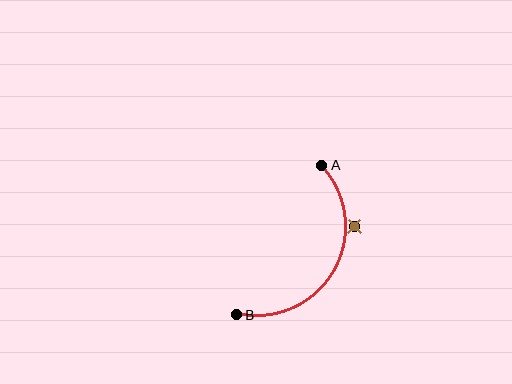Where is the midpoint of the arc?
The arc midpoint is the point on the curve farthest from the straight line joining A and B. It sits to the right of that line.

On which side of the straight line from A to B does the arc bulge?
The arc bulges to the right of the straight line connecting A and B.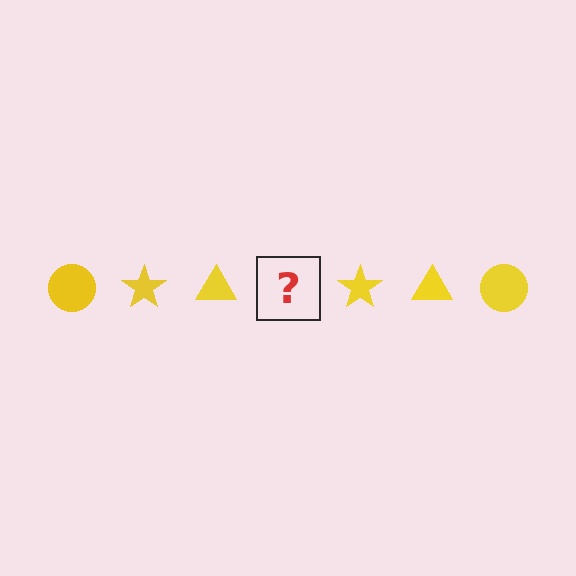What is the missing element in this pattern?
The missing element is a yellow circle.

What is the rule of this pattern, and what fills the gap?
The rule is that the pattern cycles through circle, star, triangle shapes in yellow. The gap should be filled with a yellow circle.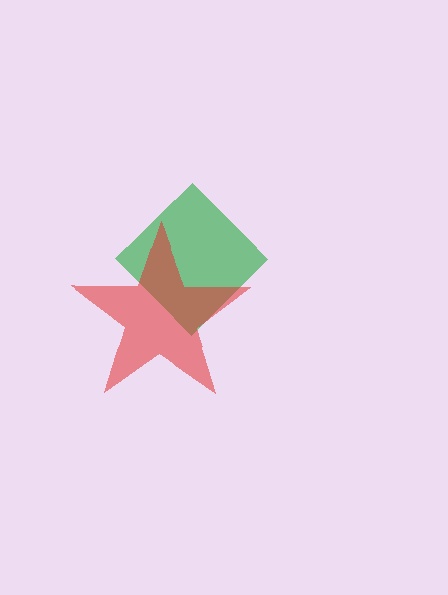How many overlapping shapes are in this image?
There are 2 overlapping shapes in the image.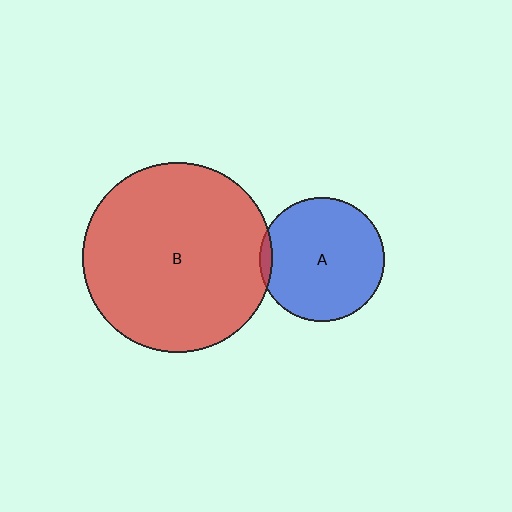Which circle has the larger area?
Circle B (red).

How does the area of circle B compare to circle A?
Approximately 2.3 times.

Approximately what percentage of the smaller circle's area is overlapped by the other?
Approximately 5%.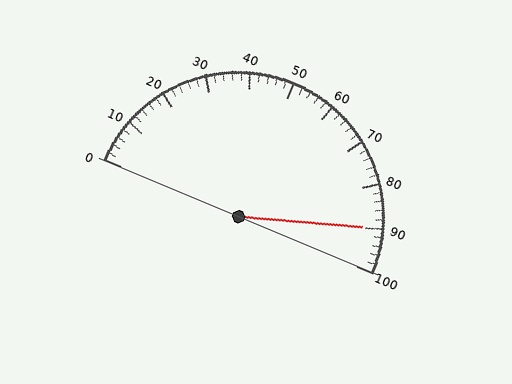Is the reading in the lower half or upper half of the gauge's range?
The reading is in the upper half of the range (0 to 100).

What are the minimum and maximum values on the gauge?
The gauge ranges from 0 to 100.